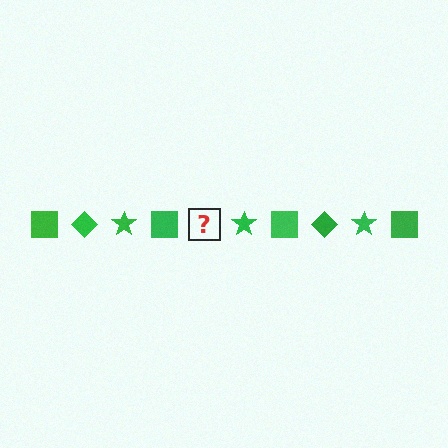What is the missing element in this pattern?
The missing element is a green diamond.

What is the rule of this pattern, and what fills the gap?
The rule is that the pattern cycles through square, diamond, star shapes in green. The gap should be filled with a green diamond.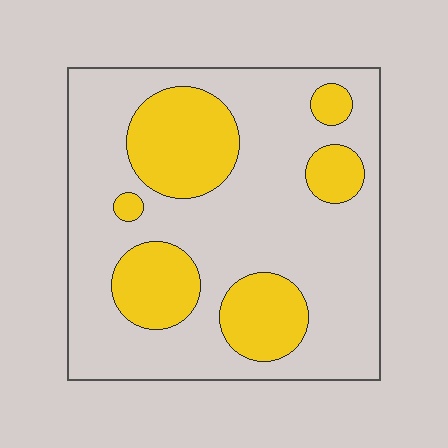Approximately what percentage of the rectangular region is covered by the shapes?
Approximately 30%.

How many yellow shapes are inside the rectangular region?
6.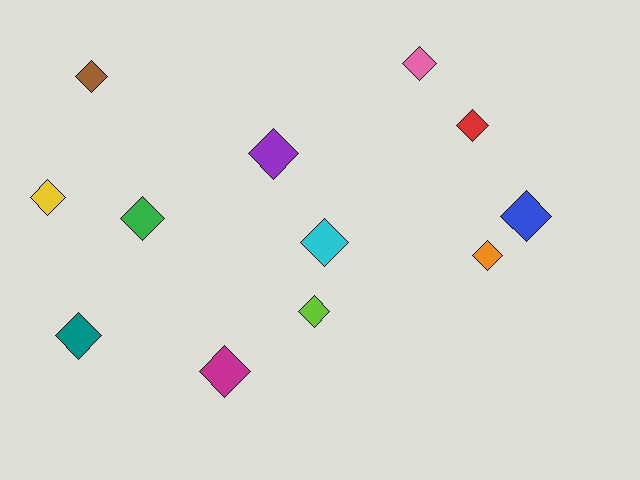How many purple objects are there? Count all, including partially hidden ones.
There is 1 purple object.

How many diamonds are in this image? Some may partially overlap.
There are 12 diamonds.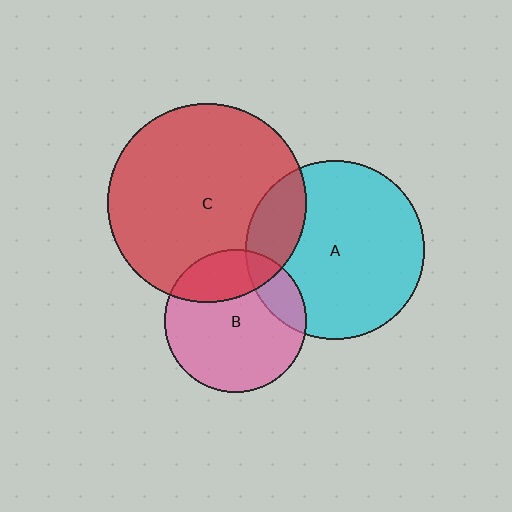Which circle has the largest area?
Circle C (red).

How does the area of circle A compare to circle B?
Approximately 1.6 times.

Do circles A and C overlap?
Yes.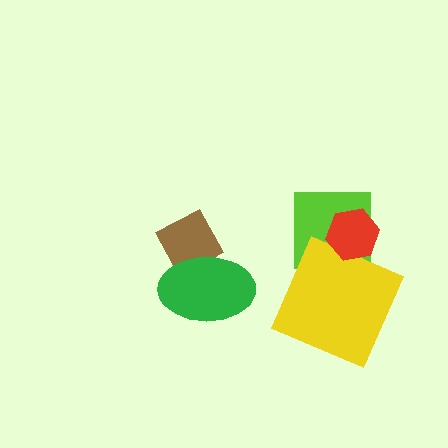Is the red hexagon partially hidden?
No, no other shape covers it.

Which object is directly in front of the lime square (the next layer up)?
The yellow square is directly in front of the lime square.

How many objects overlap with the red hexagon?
2 objects overlap with the red hexagon.